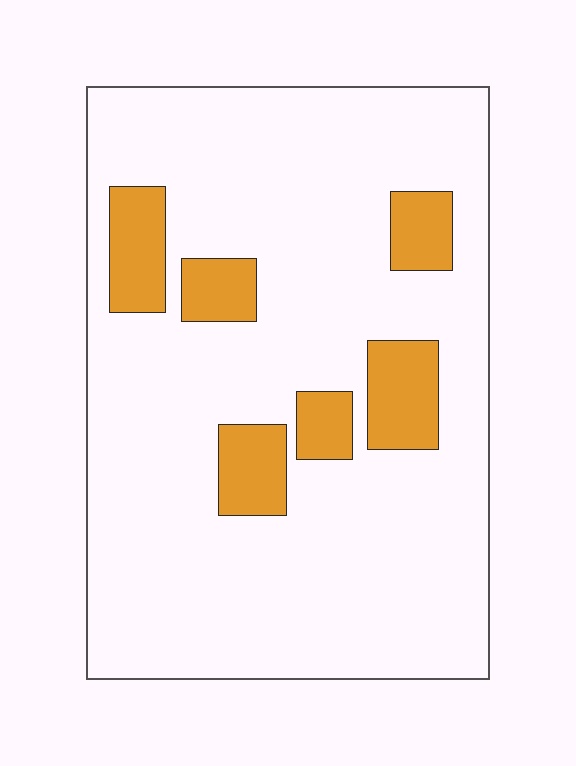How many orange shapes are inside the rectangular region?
6.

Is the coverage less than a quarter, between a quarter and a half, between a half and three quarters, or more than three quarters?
Less than a quarter.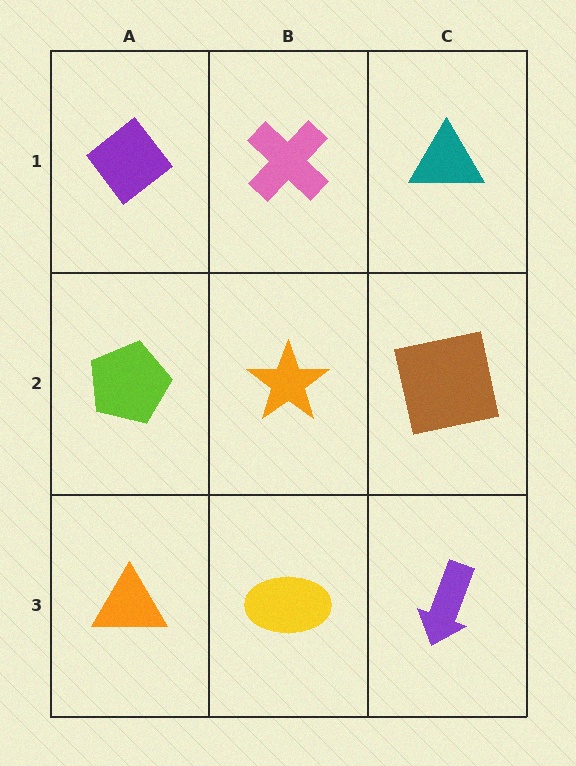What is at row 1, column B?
A pink cross.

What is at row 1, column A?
A purple diamond.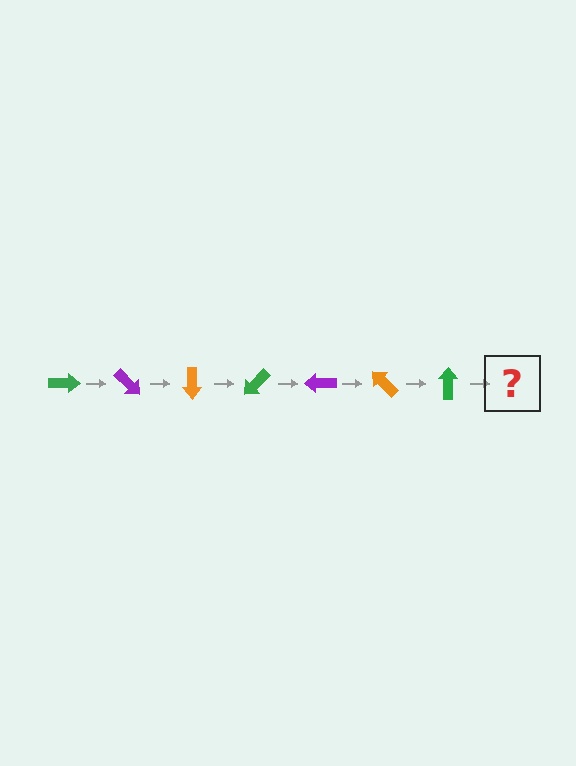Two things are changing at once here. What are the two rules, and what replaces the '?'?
The two rules are that it rotates 45 degrees each step and the color cycles through green, purple, and orange. The '?' should be a purple arrow, rotated 315 degrees from the start.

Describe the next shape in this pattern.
It should be a purple arrow, rotated 315 degrees from the start.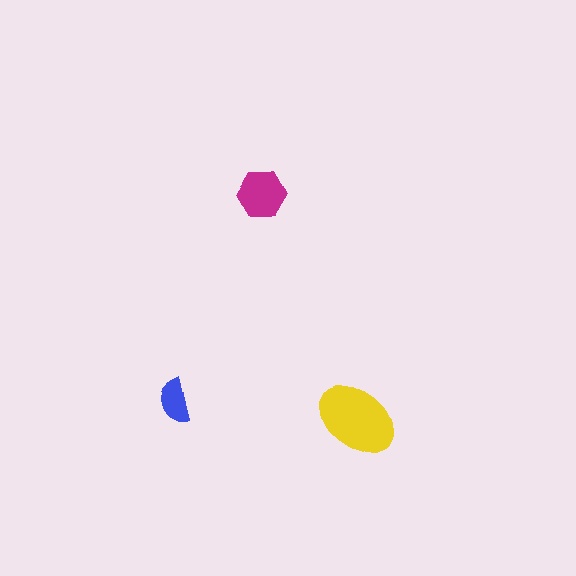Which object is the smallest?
The blue semicircle.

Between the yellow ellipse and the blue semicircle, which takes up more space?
The yellow ellipse.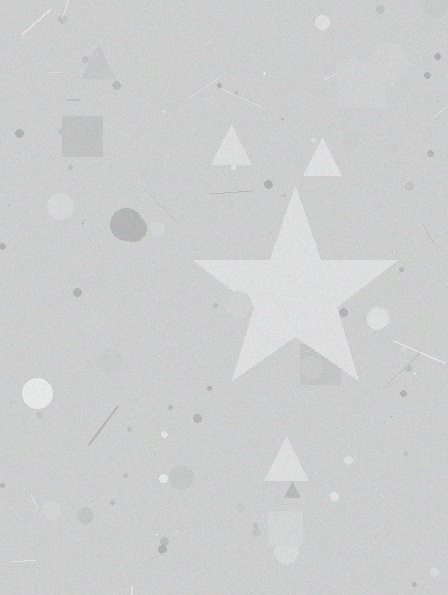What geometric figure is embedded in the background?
A star is embedded in the background.